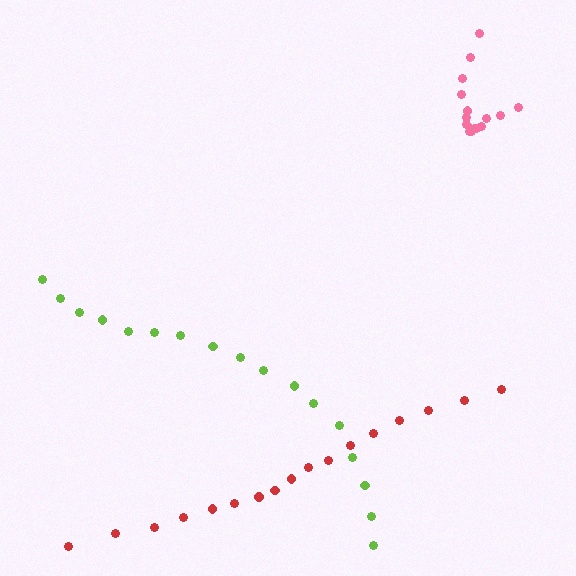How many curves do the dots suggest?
There are 3 distinct paths.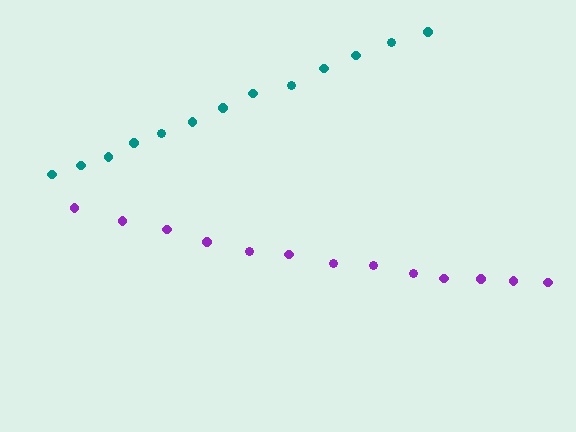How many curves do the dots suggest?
There are 2 distinct paths.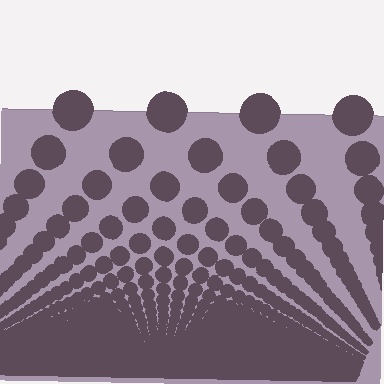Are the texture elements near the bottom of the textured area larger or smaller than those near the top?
Smaller. The gradient is inverted — elements near the bottom are smaller and denser.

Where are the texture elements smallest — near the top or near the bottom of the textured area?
Near the bottom.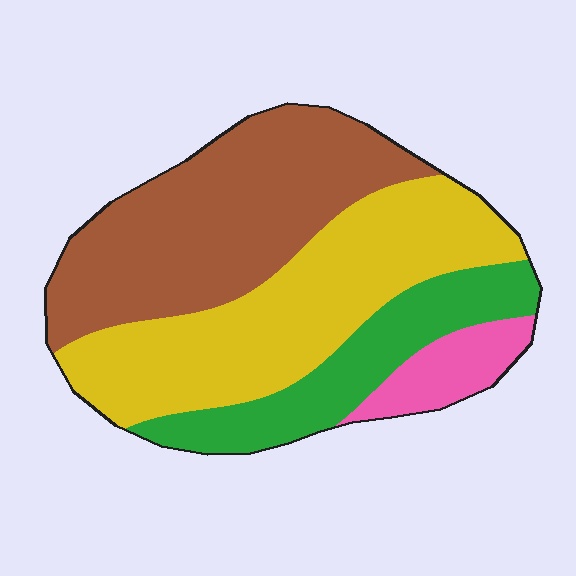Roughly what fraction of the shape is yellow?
Yellow covers 37% of the shape.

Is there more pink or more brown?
Brown.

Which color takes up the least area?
Pink, at roughly 10%.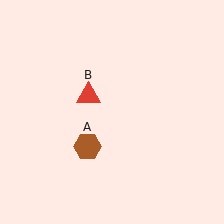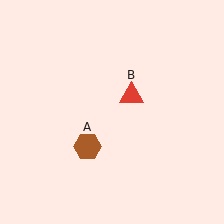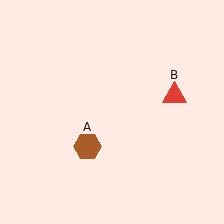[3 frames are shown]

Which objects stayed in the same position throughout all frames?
Brown hexagon (object A) remained stationary.